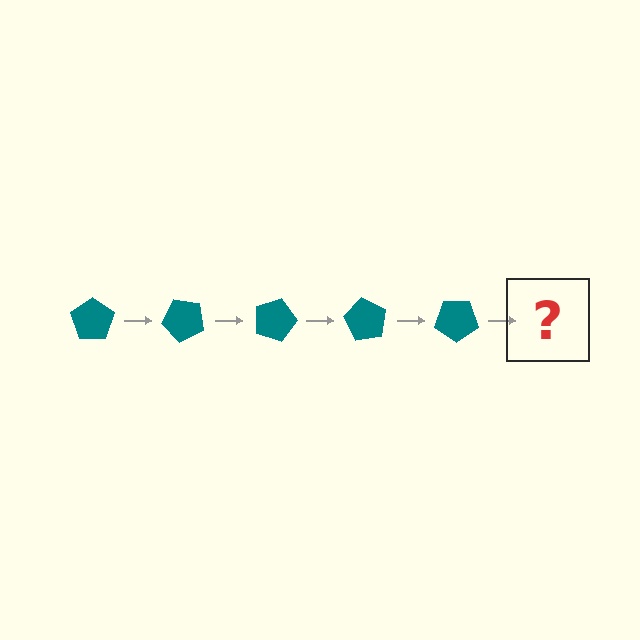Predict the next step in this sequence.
The next step is a teal pentagon rotated 225 degrees.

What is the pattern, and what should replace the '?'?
The pattern is that the pentagon rotates 45 degrees each step. The '?' should be a teal pentagon rotated 225 degrees.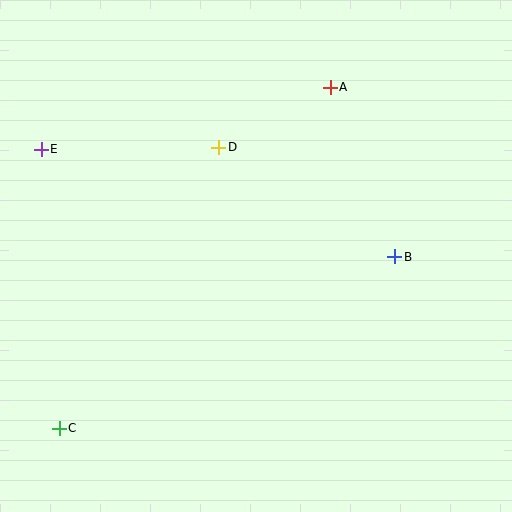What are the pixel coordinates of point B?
Point B is at (395, 257).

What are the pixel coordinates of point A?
Point A is at (330, 87).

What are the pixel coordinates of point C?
Point C is at (59, 428).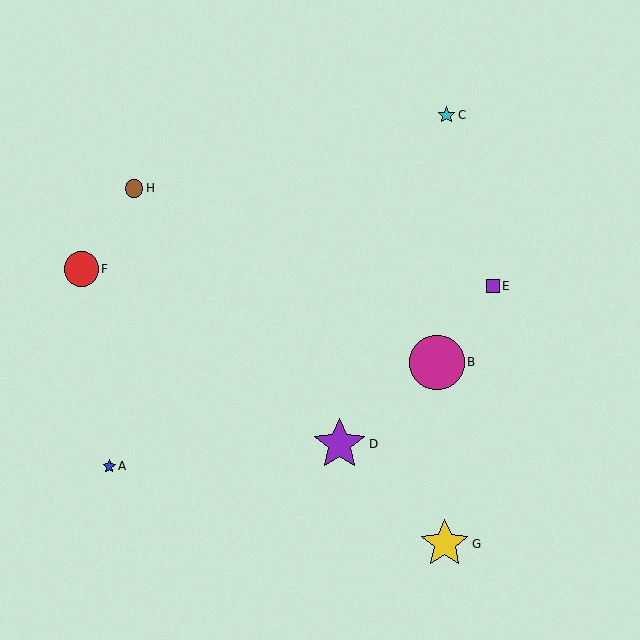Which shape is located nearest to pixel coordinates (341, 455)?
The purple star (labeled D) at (339, 444) is nearest to that location.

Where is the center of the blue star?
The center of the blue star is at (109, 466).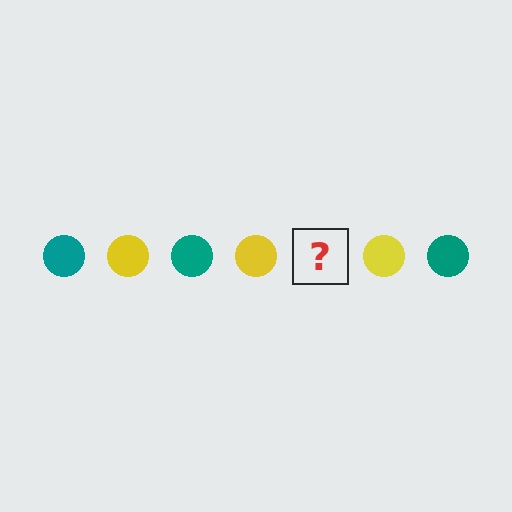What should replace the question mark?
The question mark should be replaced with a teal circle.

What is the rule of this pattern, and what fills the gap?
The rule is that the pattern cycles through teal, yellow circles. The gap should be filled with a teal circle.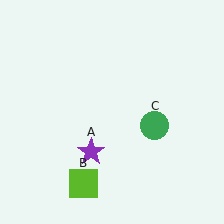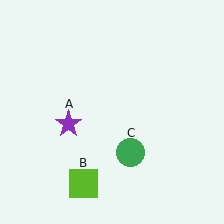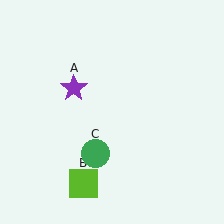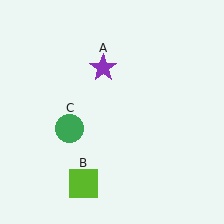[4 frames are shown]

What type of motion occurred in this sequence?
The purple star (object A), green circle (object C) rotated clockwise around the center of the scene.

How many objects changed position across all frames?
2 objects changed position: purple star (object A), green circle (object C).